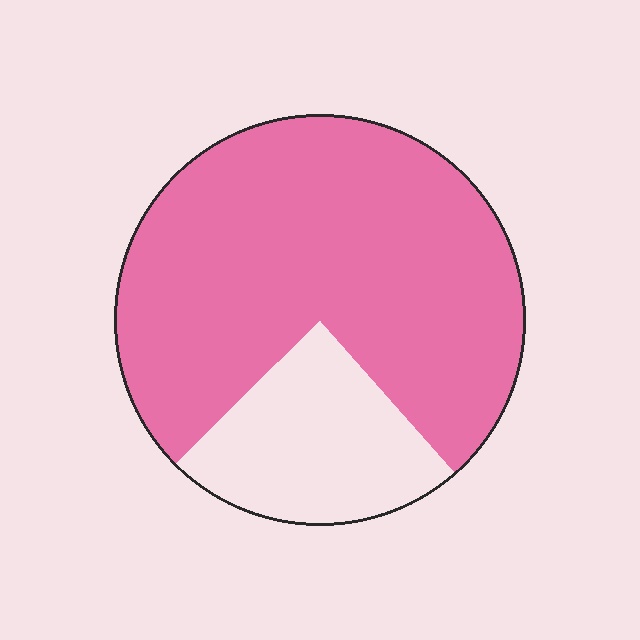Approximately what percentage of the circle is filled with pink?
Approximately 75%.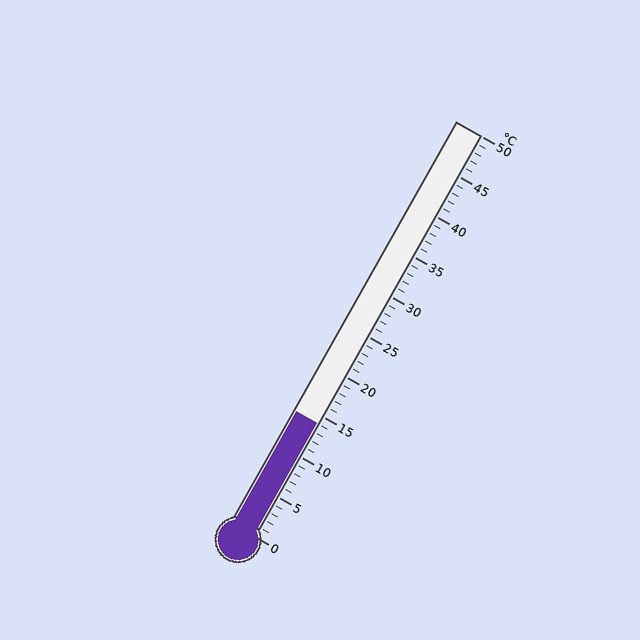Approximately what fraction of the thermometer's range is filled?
The thermometer is filled to approximately 30% of its range.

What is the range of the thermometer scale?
The thermometer scale ranges from 0°C to 50°C.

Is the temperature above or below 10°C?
The temperature is above 10°C.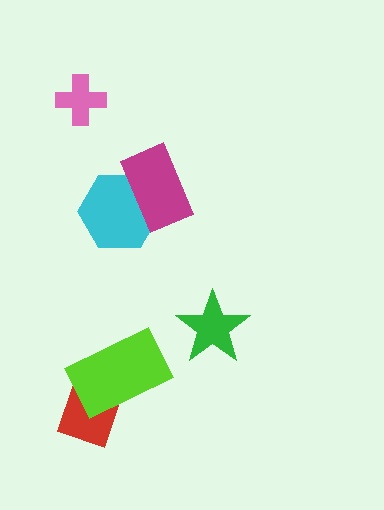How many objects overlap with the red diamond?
1 object overlaps with the red diamond.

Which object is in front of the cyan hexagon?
The magenta rectangle is in front of the cyan hexagon.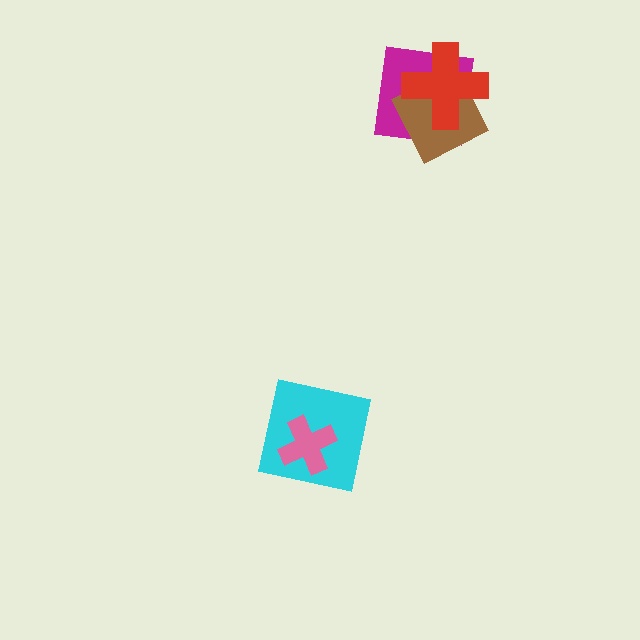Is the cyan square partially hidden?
Yes, it is partially covered by another shape.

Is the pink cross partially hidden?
No, no other shape covers it.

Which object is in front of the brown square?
The red cross is in front of the brown square.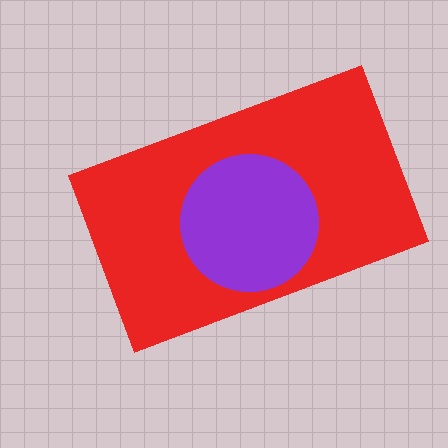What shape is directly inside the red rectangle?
The purple circle.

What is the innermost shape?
The purple circle.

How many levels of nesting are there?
2.